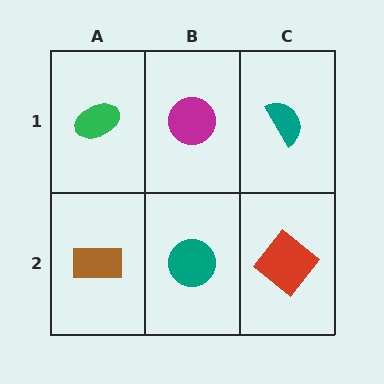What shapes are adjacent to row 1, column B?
A teal circle (row 2, column B), a green ellipse (row 1, column A), a teal semicircle (row 1, column C).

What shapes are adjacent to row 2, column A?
A green ellipse (row 1, column A), a teal circle (row 2, column B).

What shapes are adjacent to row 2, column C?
A teal semicircle (row 1, column C), a teal circle (row 2, column B).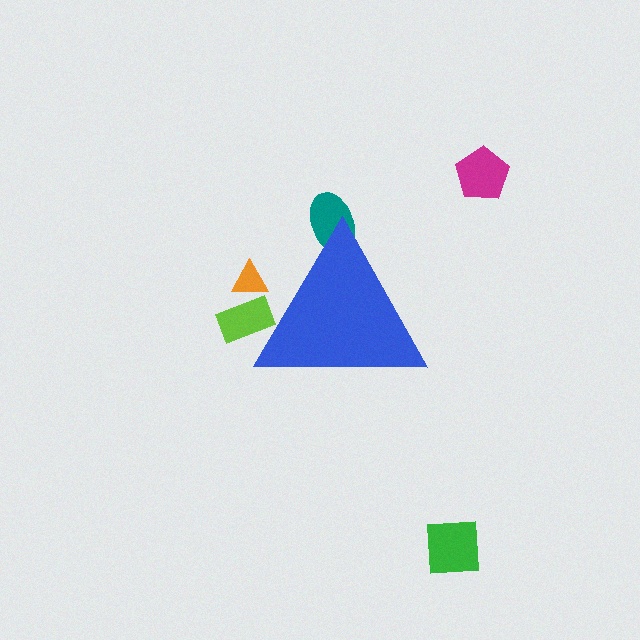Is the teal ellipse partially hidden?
Yes, the teal ellipse is partially hidden behind the blue triangle.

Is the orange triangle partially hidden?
Yes, the orange triangle is partially hidden behind the blue triangle.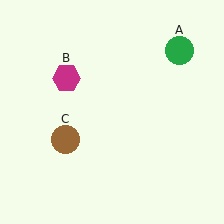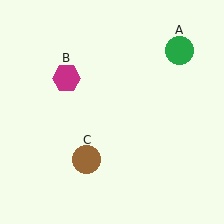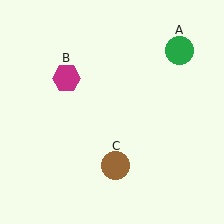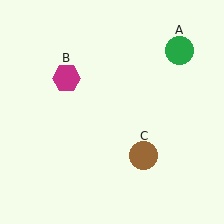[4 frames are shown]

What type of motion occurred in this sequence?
The brown circle (object C) rotated counterclockwise around the center of the scene.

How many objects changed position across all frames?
1 object changed position: brown circle (object C).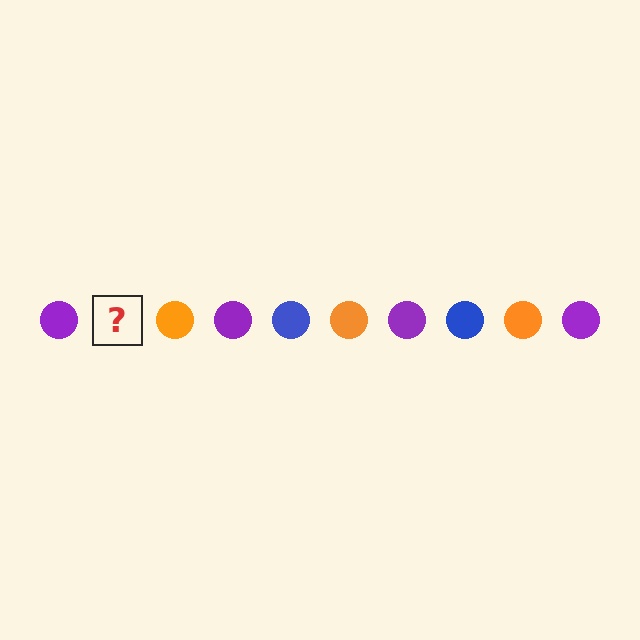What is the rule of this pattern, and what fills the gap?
The rule is that the pattern cycles through purple, blue, orange circles. The gap should be filled with a blue circle.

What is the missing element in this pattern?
The missing element is a blue circle.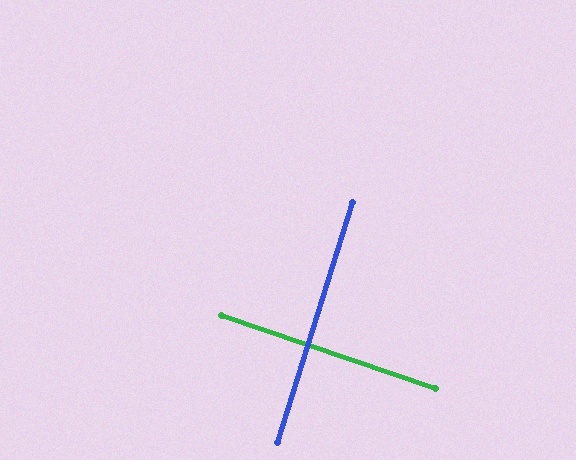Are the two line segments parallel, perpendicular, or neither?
Perpendicular — they meet at approximately 88°.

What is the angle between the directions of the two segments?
Approximately 88 degrees.